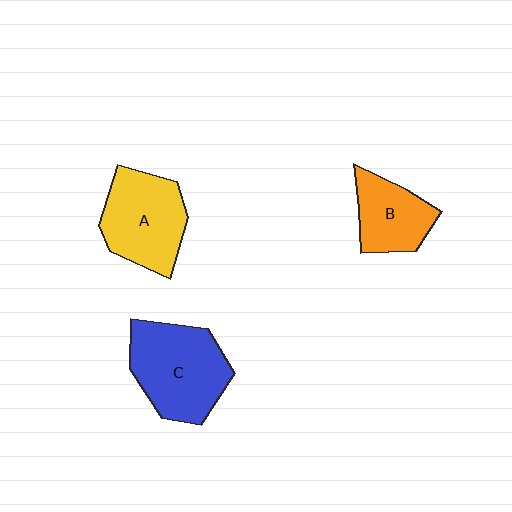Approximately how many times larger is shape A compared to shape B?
Approximately 1.4 times.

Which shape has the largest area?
Shape C (blue).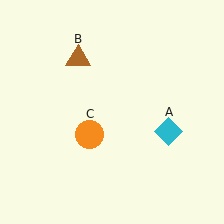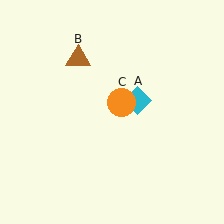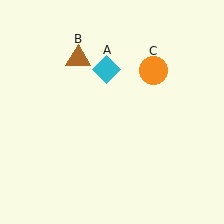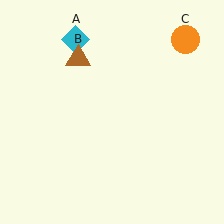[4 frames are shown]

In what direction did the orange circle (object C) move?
The orange circle (object C) moved up and to the right.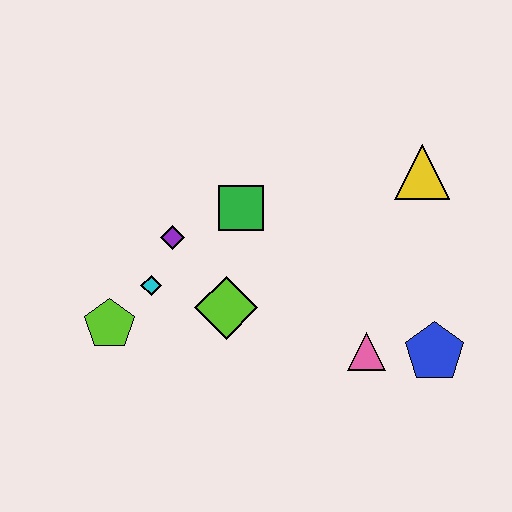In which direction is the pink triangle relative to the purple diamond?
The pink triangle is to the right of the purple diamond.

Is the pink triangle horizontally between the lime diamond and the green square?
No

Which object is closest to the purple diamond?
The cyan diamond is closest to the purple diamond.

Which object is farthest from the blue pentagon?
The lime pentagon is farthest from the blue pentagon.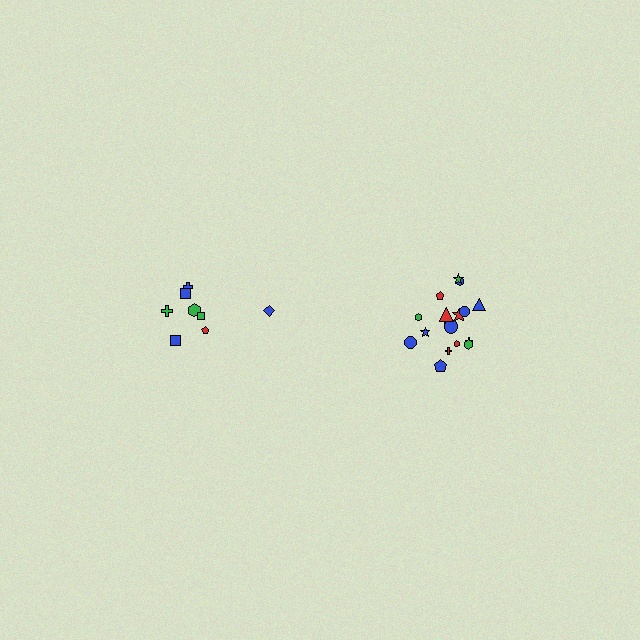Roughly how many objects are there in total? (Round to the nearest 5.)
Roughly 25 objects in total.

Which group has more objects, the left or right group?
The right group.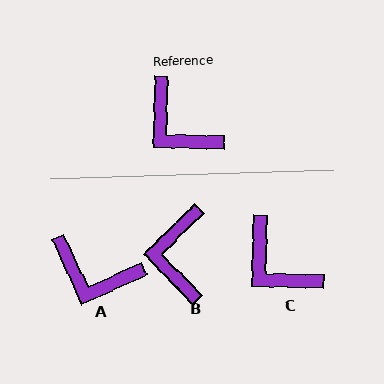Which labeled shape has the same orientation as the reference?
C.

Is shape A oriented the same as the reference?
No, it is off by about 26 degrees.